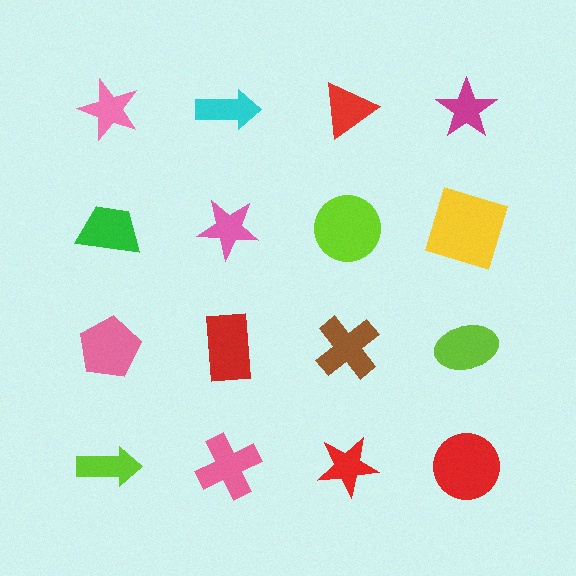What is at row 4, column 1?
A lime arrow.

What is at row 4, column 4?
A red circle.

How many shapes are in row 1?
4 shapes.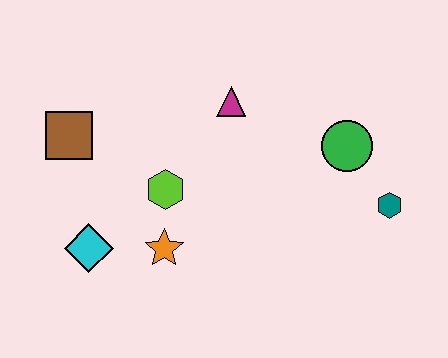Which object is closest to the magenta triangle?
The lime hexagon is closest to the magenta triangle.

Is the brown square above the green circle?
Yes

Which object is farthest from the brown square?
The teal hexagon is farthest from the brown square.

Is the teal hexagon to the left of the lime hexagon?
No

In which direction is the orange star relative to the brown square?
The orange star is below the brown square.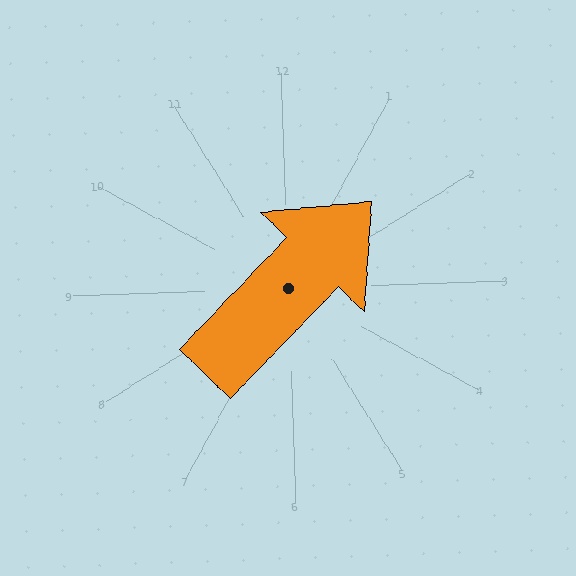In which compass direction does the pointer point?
Northeast.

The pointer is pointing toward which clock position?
Roughly 2 o'clock.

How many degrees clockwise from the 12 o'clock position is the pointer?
Approximately 46 degrees.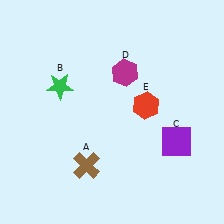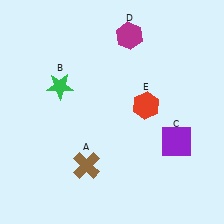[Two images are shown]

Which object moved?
The magenta hexagon (D) moved up.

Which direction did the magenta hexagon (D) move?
The magenta hexagon (D) moved up.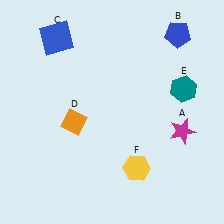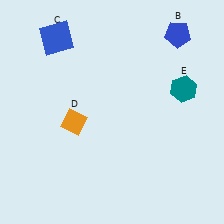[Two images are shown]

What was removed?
The magenta star (A), the yellow hexagon (F) were removed in Image 2.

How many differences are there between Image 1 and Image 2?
There are 2 differences between the two images.